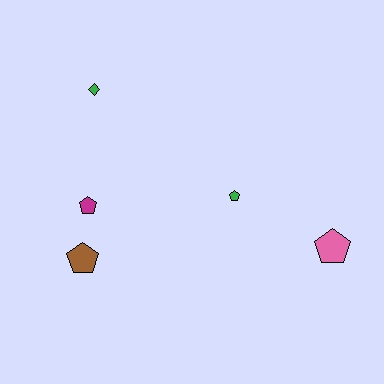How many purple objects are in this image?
There are no purple objects.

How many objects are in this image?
There are 5 objects.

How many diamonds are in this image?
There is 1 diamond.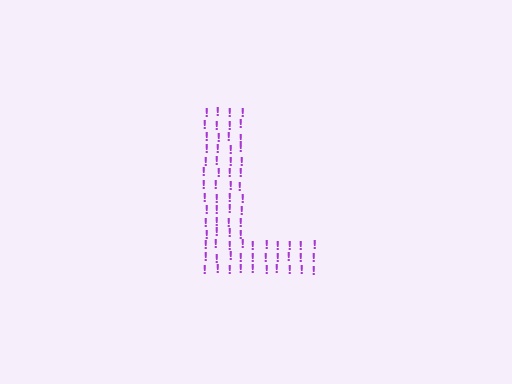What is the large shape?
The large shape is the letter L.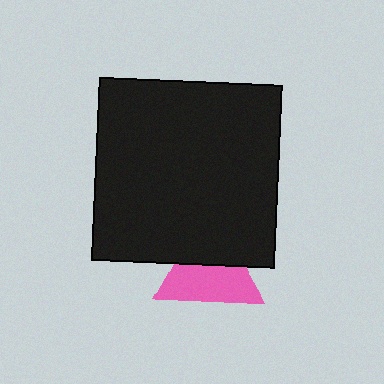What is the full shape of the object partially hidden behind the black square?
The partially hidden object is a pink triangle.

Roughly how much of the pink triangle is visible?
About half of it is visible (roughly 59%).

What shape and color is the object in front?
The object in front is a black square.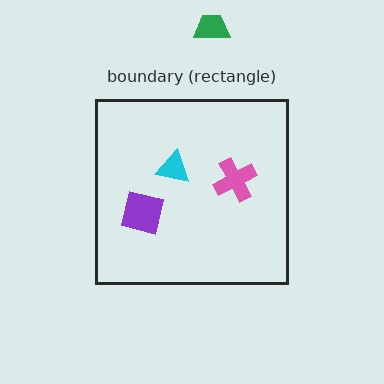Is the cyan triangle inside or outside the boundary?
Inside.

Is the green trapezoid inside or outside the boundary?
Outside.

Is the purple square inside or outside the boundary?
Inside.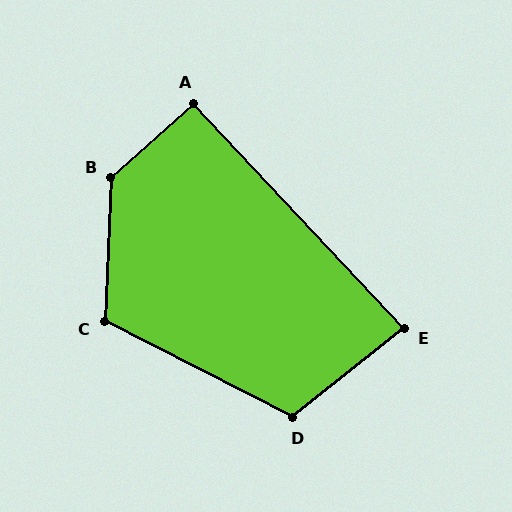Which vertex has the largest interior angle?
B, at approximately 135 degrees.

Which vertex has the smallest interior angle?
E, at approximately 85 degrees.